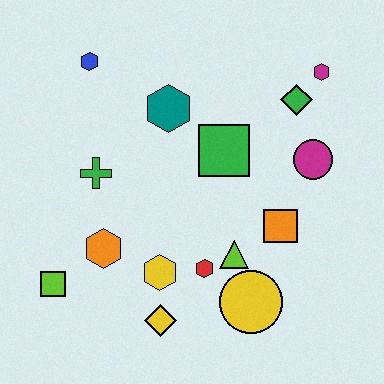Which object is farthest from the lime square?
The magenta hexagon is farthest from the lime square.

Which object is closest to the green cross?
The orange hexagon is closest to the green cross.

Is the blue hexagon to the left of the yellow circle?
Yes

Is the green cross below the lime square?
No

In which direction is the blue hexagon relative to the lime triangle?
The blue hexagon is above the lime triangle.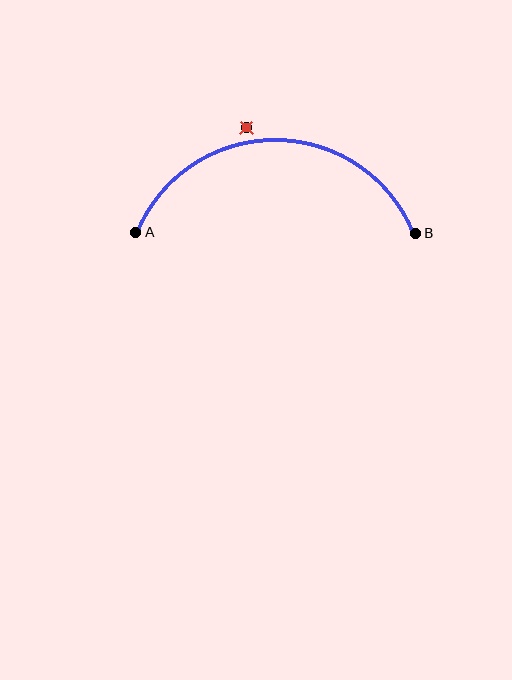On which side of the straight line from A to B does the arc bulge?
The arc bulges above the straight line connecting A and B.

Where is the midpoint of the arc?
The arc midpoint is the point on the curve farthest from the straight line joining A and B. It sits above that line.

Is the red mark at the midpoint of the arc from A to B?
No — the red mark does not lie on the arc at all. It sits slightly outside the curve.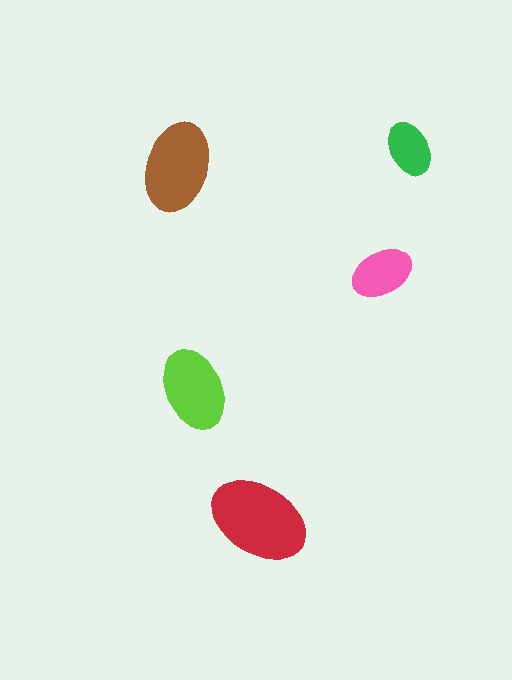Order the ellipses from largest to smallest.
the red one, the brown one, the lime one, the pink one, the green one.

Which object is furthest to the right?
The green ellipse is rightmost.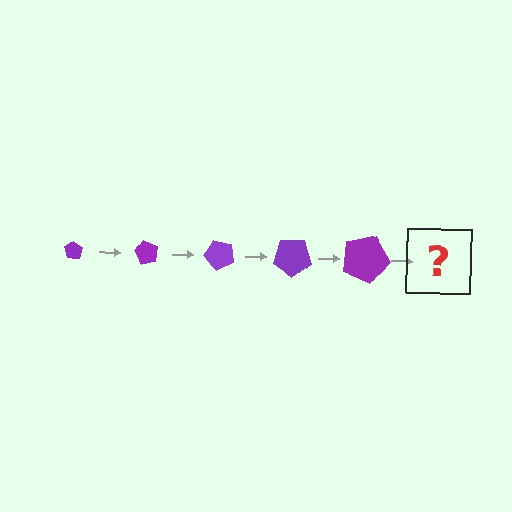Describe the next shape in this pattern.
It should be a pentagon, larger than the previous one and rotated 300 degrees from the start.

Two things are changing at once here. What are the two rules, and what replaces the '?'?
The two rules are that the pentagon grows larger each step and it rotates 60 degrees each step. The '?' should be a pentagon, larger than the previous one and rotated 300 degrees from the start.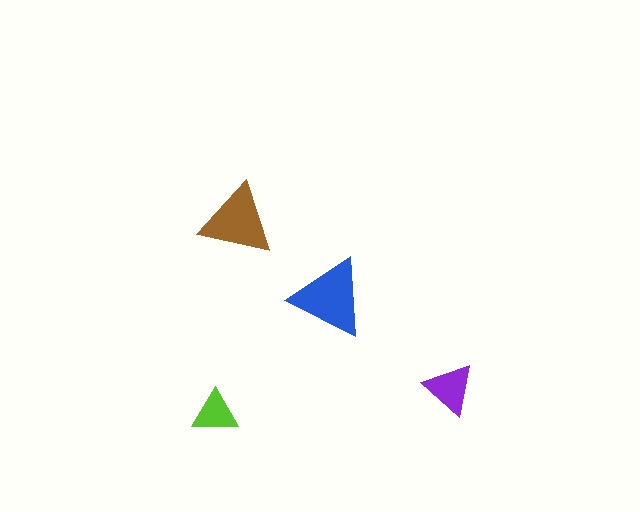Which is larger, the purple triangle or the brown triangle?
The brown one.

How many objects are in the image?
There are 4 objects in the image.